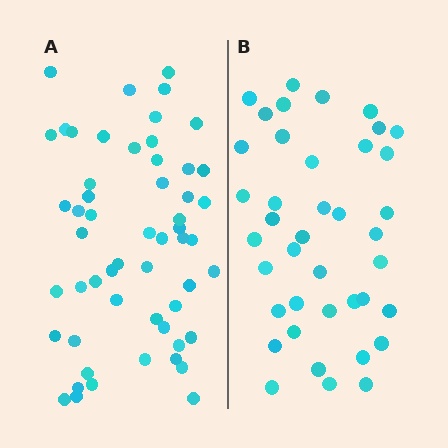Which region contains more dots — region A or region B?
Region A (the left region) has more dots.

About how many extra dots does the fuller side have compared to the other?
Region A has approximately 15 more dots than region B.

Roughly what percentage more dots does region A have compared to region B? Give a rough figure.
About 40% more.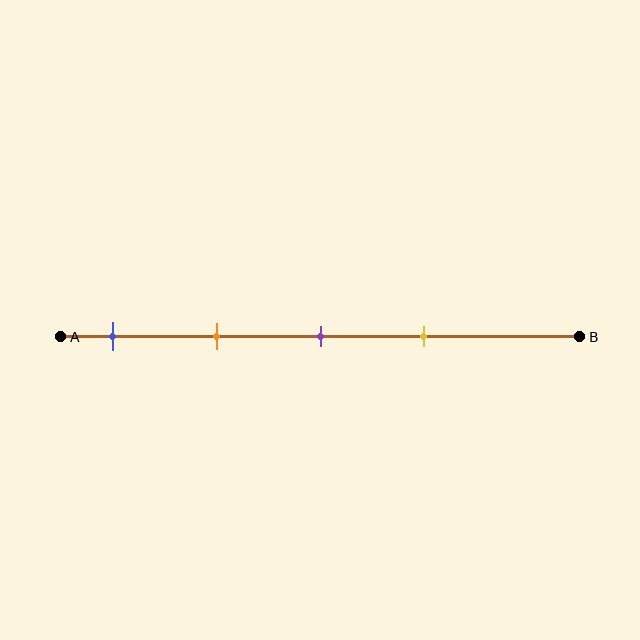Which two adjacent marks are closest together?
The purple and yellow marks are the closest adjacent pair.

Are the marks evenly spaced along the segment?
Yes, the marks are approximately evenly spaced.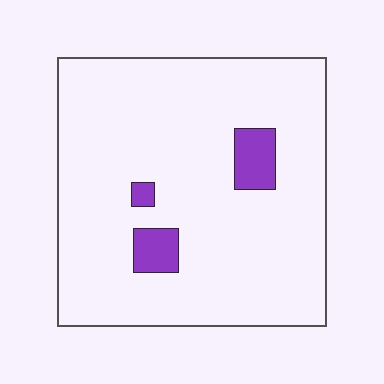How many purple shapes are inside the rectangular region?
3.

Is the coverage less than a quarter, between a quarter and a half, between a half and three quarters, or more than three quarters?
Less than a quarter.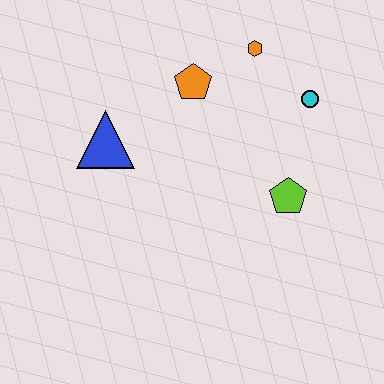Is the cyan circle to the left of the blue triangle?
No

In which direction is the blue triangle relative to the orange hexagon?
The blue triangle is to the left of the orange hexagon.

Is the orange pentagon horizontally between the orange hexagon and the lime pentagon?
No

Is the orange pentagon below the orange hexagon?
Yes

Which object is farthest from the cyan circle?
The blue triangle is farthest from the cyan circle.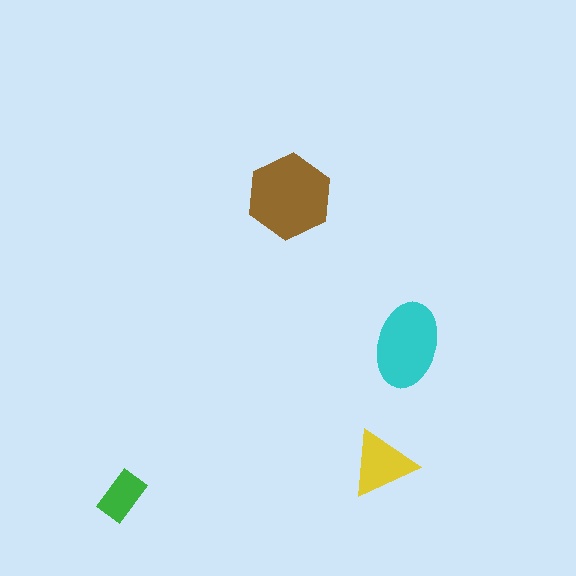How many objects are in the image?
There are 4 objects in the image.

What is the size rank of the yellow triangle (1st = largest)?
3rd.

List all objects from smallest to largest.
The green rectangle, the yellow triangle, the cyan ellipse, the brown hexagon.